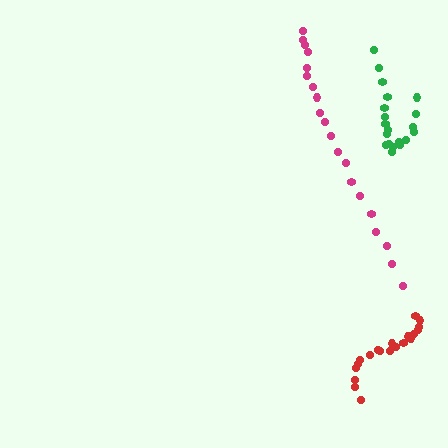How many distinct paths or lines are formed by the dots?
There are 3 distinct paths.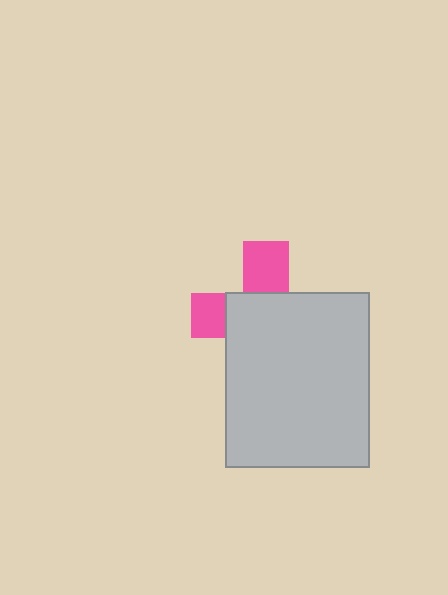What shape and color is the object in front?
The object in front is a light gray rectangle.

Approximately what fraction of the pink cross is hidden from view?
Roughly 67% of the pink cross is hidden behind the light gray rectangle.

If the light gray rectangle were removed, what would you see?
You would see the complete pink cross.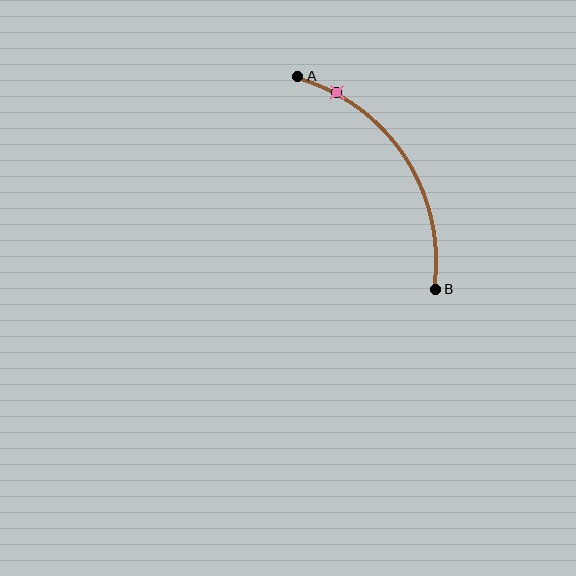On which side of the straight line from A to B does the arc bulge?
The arc bulges to the right of the straight line connecting A and B.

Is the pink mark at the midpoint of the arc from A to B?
No. The pink mark lies on the arc but is closer to endpoint A. The arc midpoint would be at the point on the curve equidistant along the arc from both A and B.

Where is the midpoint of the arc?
The arc midpoint is the point on the curve farthest from the straight line joining A and B. It sits to the right of that line.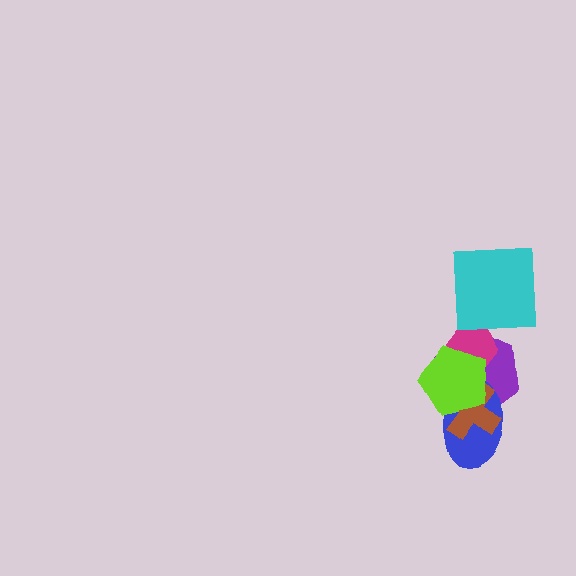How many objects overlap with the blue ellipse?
3 objects overlap with the blue ellipse.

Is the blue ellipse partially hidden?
Yes, it is partially covered by another shape.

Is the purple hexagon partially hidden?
Yes, it is partially covered by another shape.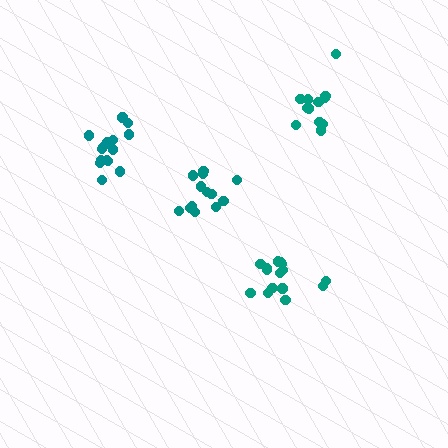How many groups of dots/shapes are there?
There are 4 groups.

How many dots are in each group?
Group 1: 12 dots, Group 2: 13 dots, Group 3: 15 dots, Group 4: 15 dots (55 total).